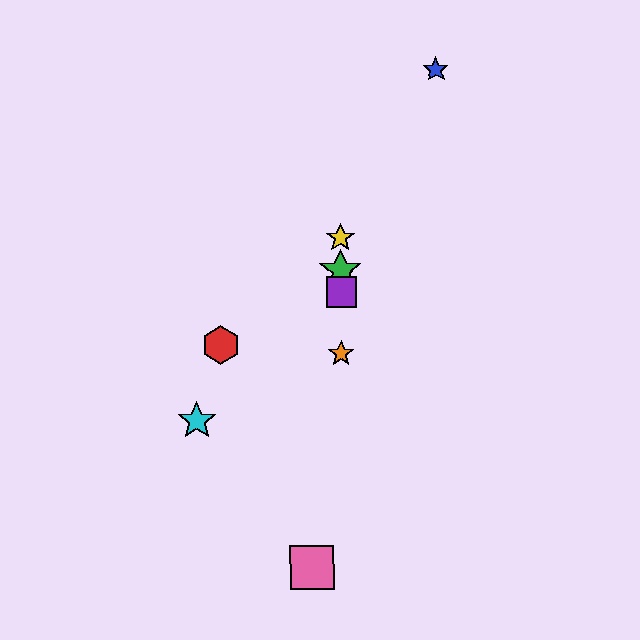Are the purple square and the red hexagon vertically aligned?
No, the purple square is at x≈341 and the red hexagon is at x≈221.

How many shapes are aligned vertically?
4 shapes (the green star, the yellow star, the purple square, the orange star) are aligned vertically.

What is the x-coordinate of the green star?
The green star is at x≈341.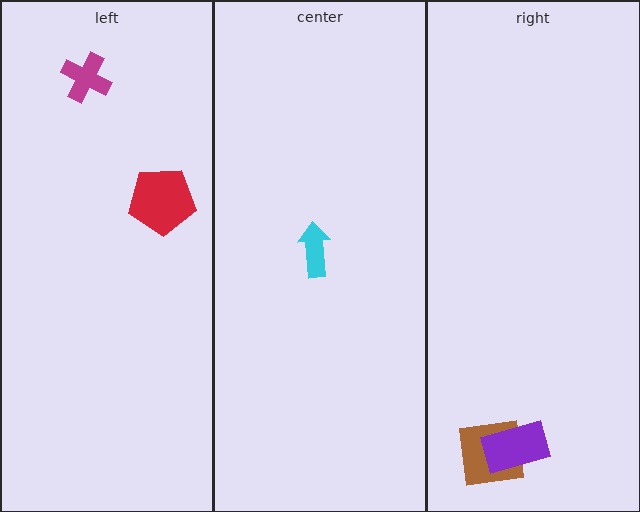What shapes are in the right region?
The brown square, the purple rectangle.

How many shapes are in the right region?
2.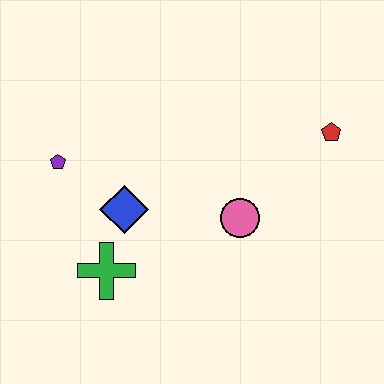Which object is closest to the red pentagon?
The pink circle is closest to the red pentagon.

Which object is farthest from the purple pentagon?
The red pentagon is farthest from the purple pentagon.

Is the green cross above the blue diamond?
No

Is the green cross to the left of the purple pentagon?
No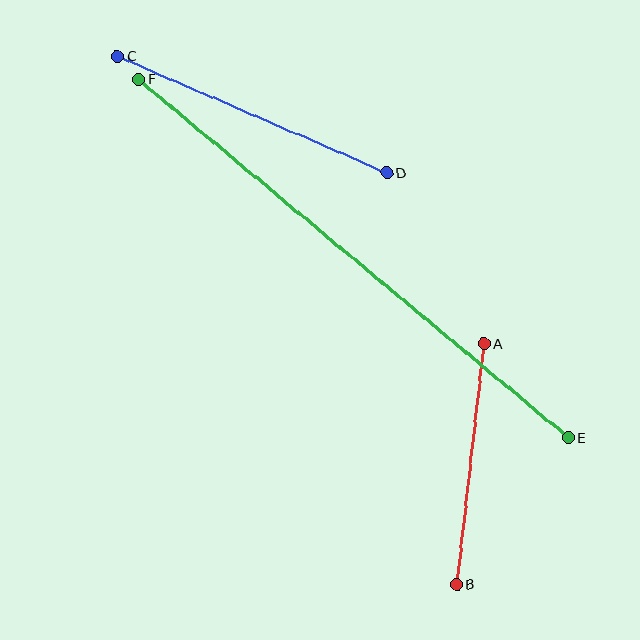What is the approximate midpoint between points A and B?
The midpoint is at approximately (470, 464) pixels.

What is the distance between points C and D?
The distance is approximately 294 pixels.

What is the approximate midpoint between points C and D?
The midpoint is at approximately (252, 115) pixels.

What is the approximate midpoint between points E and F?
The midpoint is at approximately (354, 259) pixels.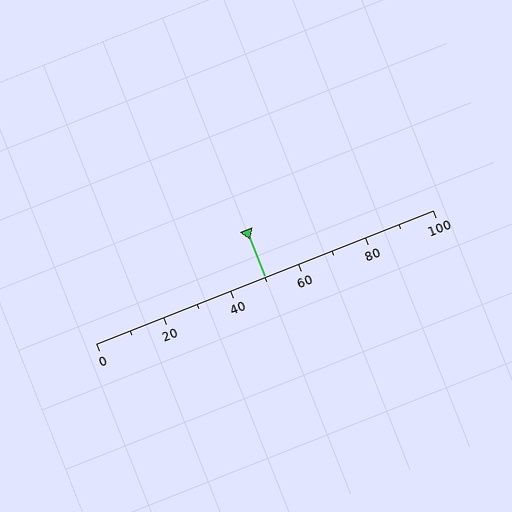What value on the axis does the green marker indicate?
The marker indicates approximately 50.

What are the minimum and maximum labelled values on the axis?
The axis runs from 0 to 100.